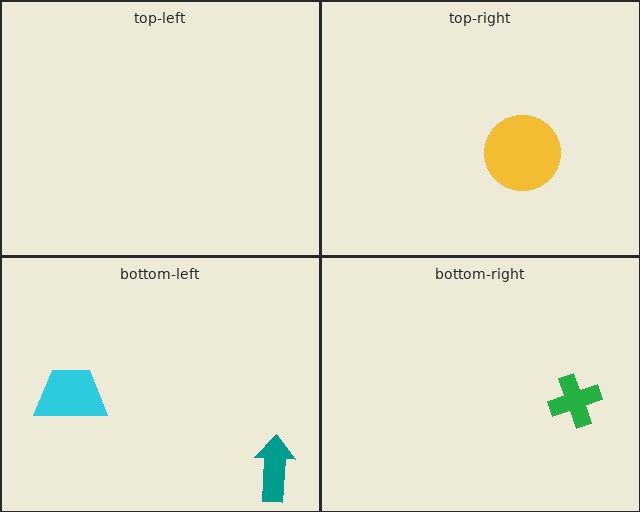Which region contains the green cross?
The bottom-right region.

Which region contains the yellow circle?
The top-right region.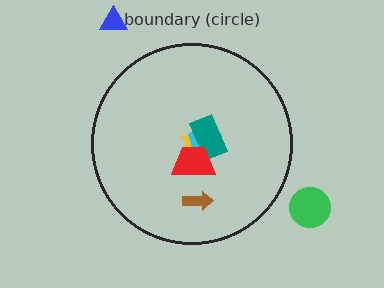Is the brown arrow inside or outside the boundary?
Inside.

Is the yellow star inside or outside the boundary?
Inside.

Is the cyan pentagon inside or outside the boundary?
Inside.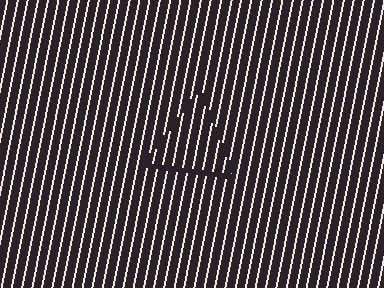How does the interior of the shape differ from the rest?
The interior of the shape contains the same grating, shifted by half a period — the contour is defined by the phase discontinuity where line-ends from the inner and outer gratings abut.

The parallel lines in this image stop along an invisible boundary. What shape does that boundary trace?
An illusory triangle. The interior of the shape contains the same grating, shifted by half a period — the contour is defined by the phase discontinuity where line-ends from the inner and outer gratings abut.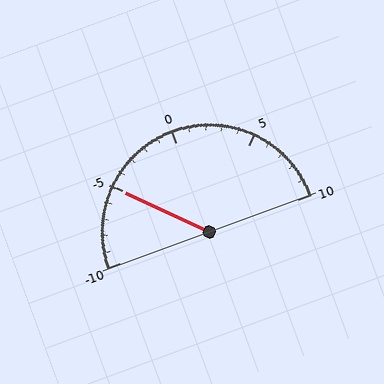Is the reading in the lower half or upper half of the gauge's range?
The reading is in the lower half of the range (-10 to 10).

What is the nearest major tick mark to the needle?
The nearest major tick mark is -5.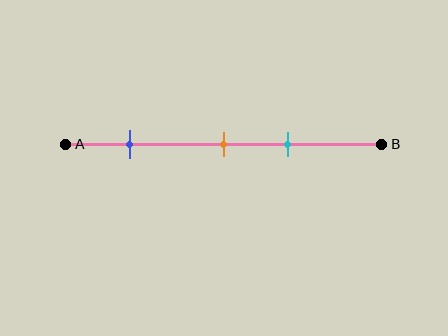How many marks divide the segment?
There are 3 marks dividing the segment.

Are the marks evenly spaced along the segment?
No, the marks are not evenly spaced.